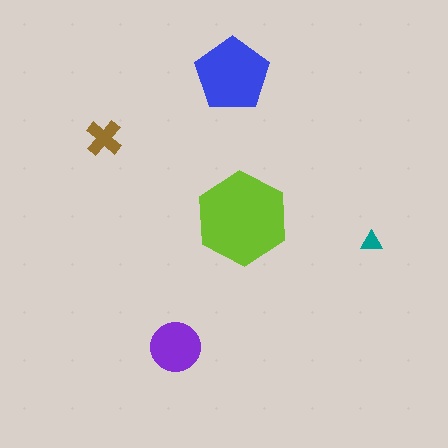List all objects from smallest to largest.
The teal triangle, the brown cross, the purple circle, the blue pentagon, the lime hexagon.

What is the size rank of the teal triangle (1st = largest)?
5th.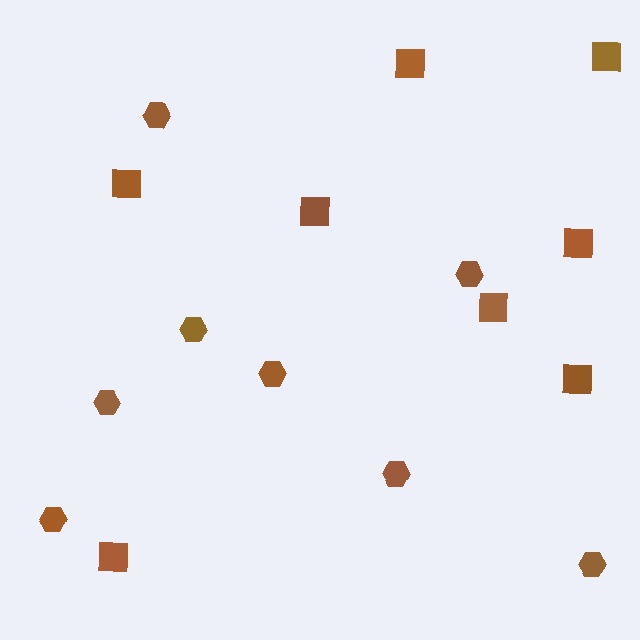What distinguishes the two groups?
There are 2 groups: one group of hexagons (8) and one group of squares (8).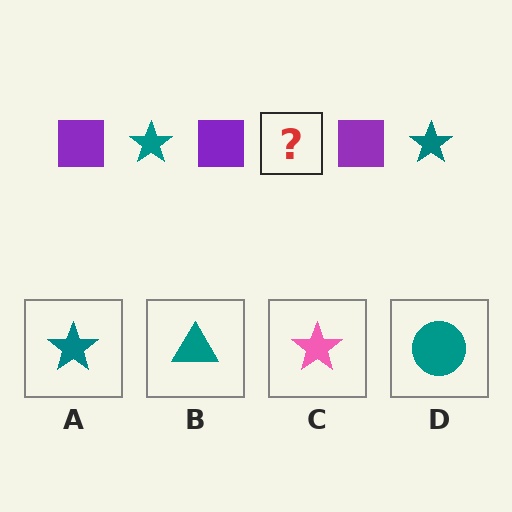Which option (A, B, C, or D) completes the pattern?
A.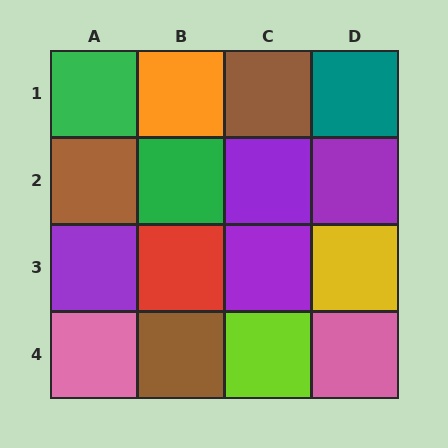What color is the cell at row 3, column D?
Yellow.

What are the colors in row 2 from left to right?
Brown, green, purple, purple.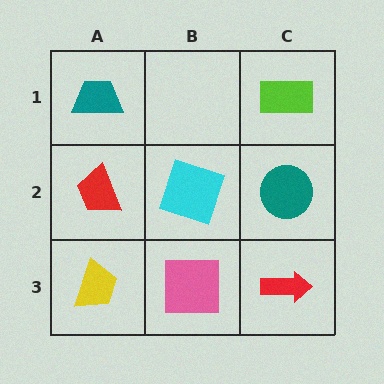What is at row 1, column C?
A lime rectangle.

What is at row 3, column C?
A red arrow.